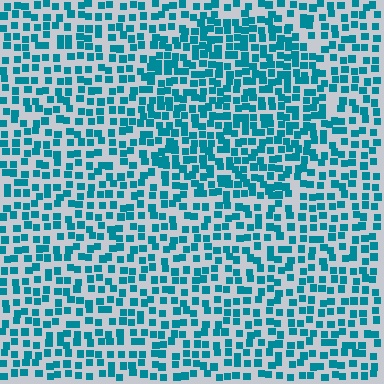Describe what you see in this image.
The image contains small teal elements arranged at two different densities. A circle-shaped region is visible where the elements are more densely packed than the surrounding area.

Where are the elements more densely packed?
The elements are more densely packed inside the circle boundary.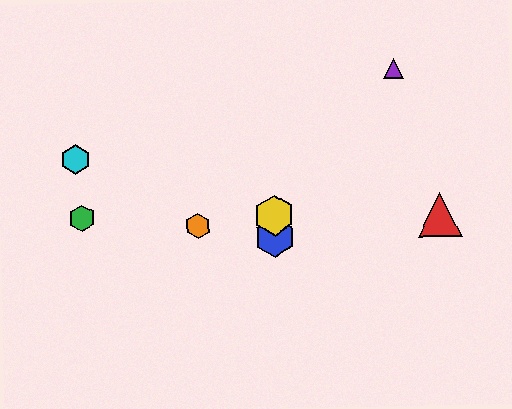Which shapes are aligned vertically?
The blue hexagon, the yellow hexagon are aligned vertically.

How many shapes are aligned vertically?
2 shapes (the blue hexagon, the yellow hexagon) are aligned vertically.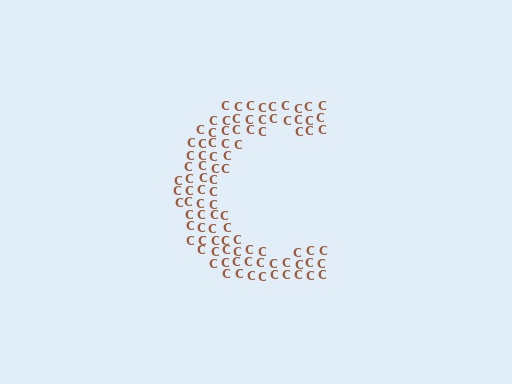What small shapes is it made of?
It is made of small letter C's.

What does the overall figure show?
The overall figure shows the letter C.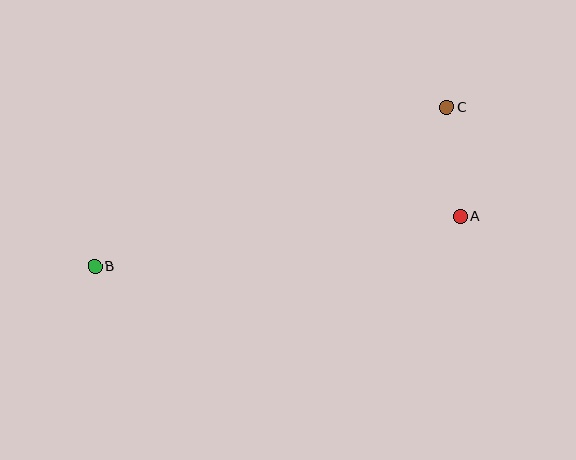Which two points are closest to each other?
Points A and C are closest to each other.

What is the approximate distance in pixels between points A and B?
The distance between A and B is approximately 369 pixels.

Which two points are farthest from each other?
Points B and C are farthest from each other.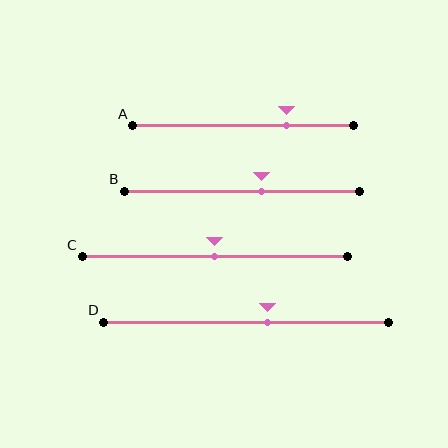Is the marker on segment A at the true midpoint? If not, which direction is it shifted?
No, the marker on segment A is shifted to the right by about 20% of the segment length.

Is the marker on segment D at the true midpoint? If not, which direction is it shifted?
No, the marker on segment D is shifted to the right by about 8% of the segment length.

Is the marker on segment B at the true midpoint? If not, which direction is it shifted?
No, the marker on segment B is shifted to the right by about 8% of the segment length.